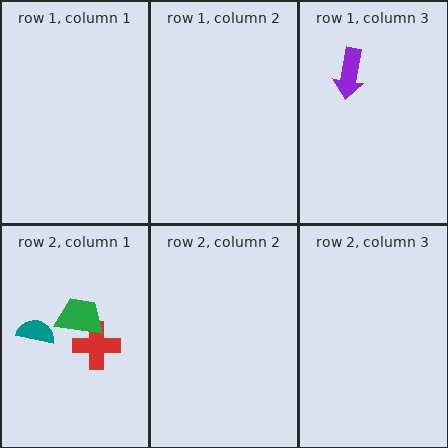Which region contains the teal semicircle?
The row 2, column 1 region.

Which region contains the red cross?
The row 2, column 1 region.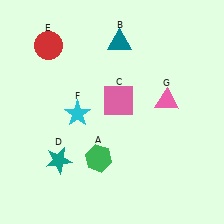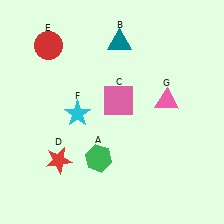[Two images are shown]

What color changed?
The star (D) changed from teal in Image 1 to red in Image 2.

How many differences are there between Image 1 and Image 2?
There is 1 difference between the two images.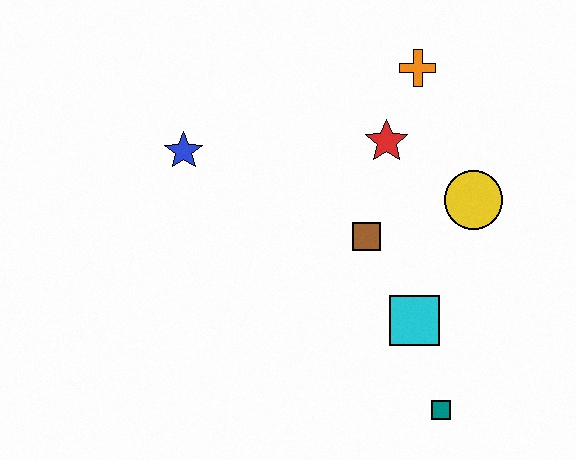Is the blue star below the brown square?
No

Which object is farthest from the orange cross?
The teal square is farthest from the orange cross.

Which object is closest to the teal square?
The cyan square is closest to the teal square.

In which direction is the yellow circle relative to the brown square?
The yellow circle is to the right of the brown square.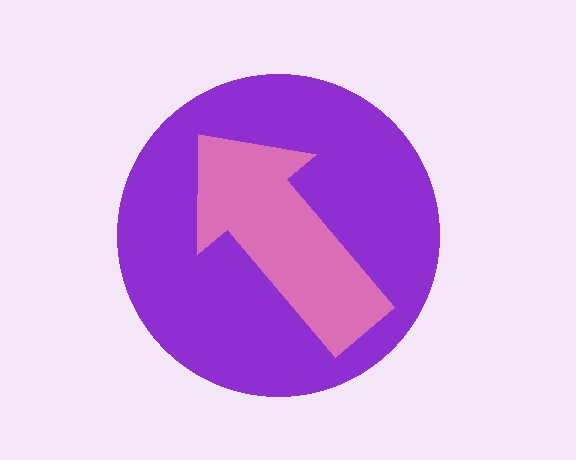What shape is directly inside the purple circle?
The pink arrow.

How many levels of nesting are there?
2.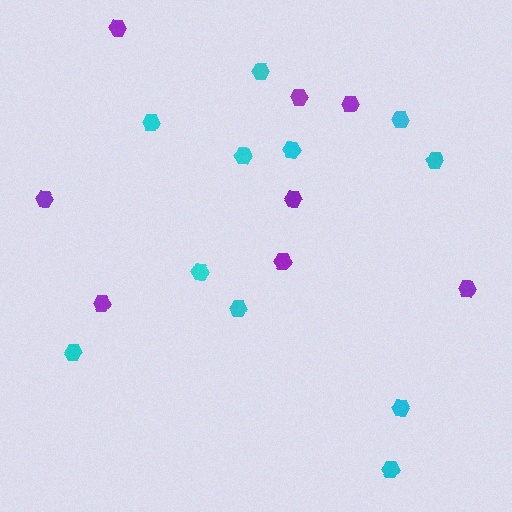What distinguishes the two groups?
There are 2 groups: one group of cyan hexagons (11) and one group of purple hexagons (8).